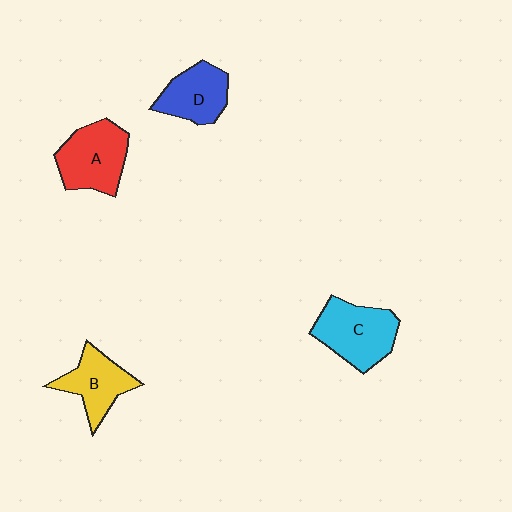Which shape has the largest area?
Shape C (cyan).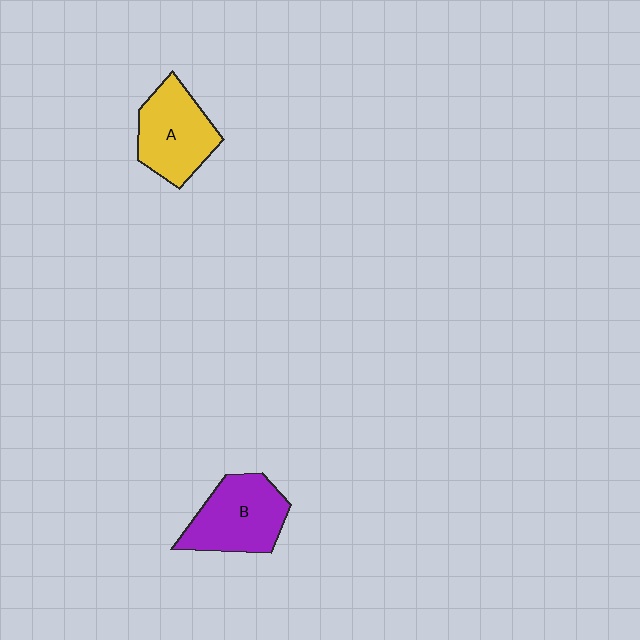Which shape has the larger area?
Shape B (purple).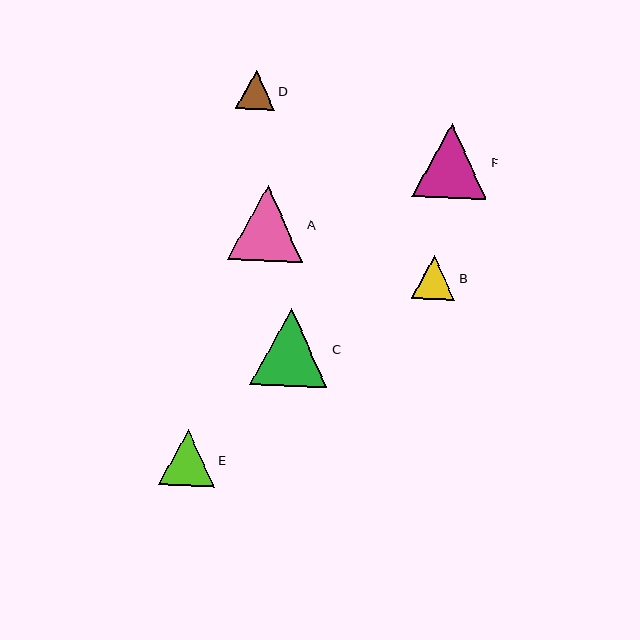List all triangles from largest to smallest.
From largest to smallest: C, A, F, E, B, D.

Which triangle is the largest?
Triangle C is the largest with a size of approximately 78 pixels.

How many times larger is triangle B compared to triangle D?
Triangle B is approximately 1.1 times the size of triangle D.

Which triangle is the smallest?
Triangle D is the smallest with a size of approximately 39 pixels.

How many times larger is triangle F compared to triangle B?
Triangle F is approximately 1.7 times the size of triangle B.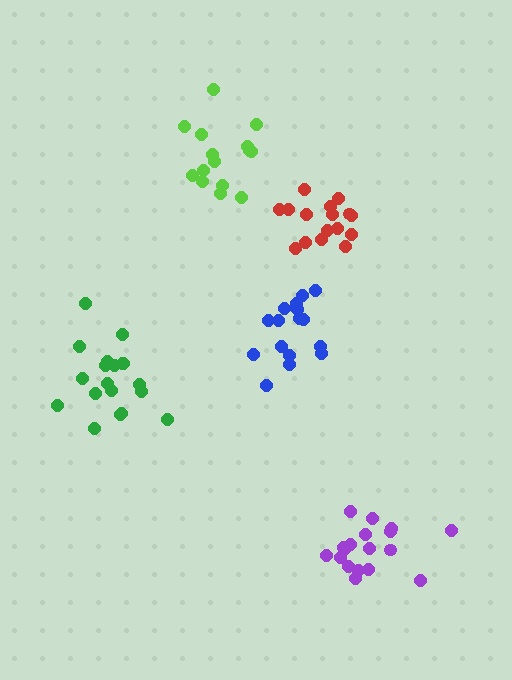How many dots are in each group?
Group 1: 19 dots, Group 2: 15 dots, Group 3: 16 dots, Group 4: 18 dots, Group 5: 16 dots (84 total).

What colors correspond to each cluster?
The clusters are colored: green, lime, red, purple, blue.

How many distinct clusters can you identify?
There are 5 distinct clusters.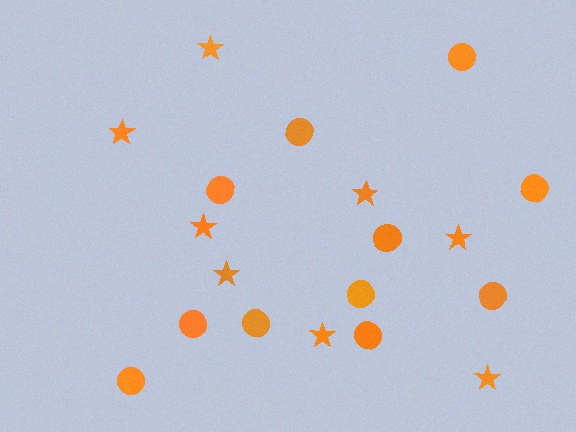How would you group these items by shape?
There are 2 groups: one group of stars (8) and one group of circles (11).